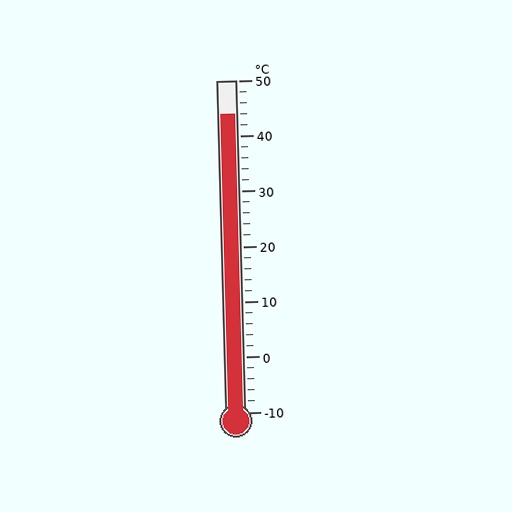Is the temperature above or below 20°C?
The temperature is above 20°C.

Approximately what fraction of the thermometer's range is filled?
The thermometer is filled to approximately 90% of its range.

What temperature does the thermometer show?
The thermometer shows approximately 44°C.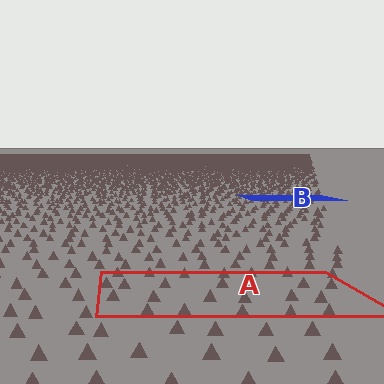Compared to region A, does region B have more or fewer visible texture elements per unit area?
Region B has more texture elements per unit area — they are packed more densely because it is farther away.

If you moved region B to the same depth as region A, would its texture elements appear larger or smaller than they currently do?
They would appear larger. At a closer depth, the same texture elements are projected at a bigger on-screen size.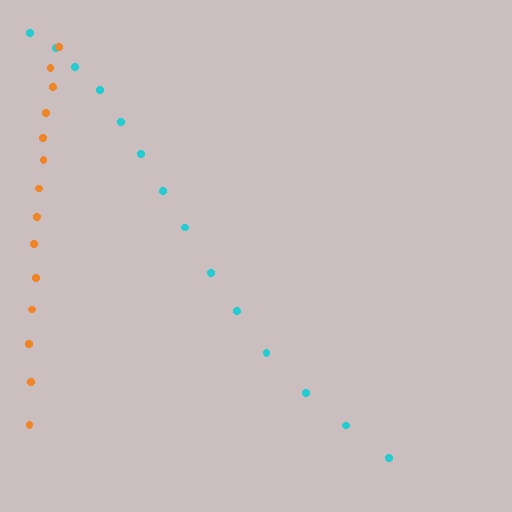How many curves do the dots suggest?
There are 2 distinct paths.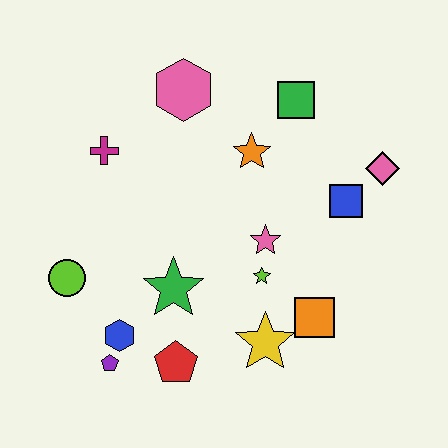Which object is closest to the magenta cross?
The pink hexagon is closest to the magenta cross.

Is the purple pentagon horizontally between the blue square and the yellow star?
No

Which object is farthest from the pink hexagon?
The purple pentagon is farthest from the pink hexagon.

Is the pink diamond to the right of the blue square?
Yes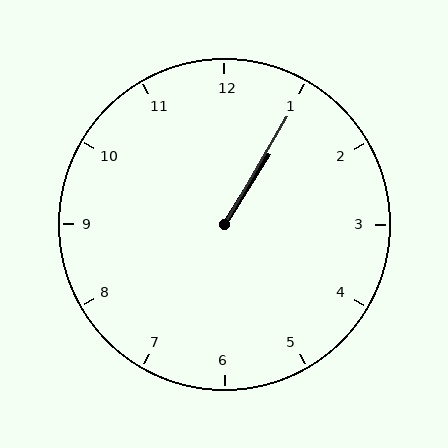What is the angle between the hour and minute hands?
Approximately 2 degrees.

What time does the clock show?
1:05.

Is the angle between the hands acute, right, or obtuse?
It is acute.